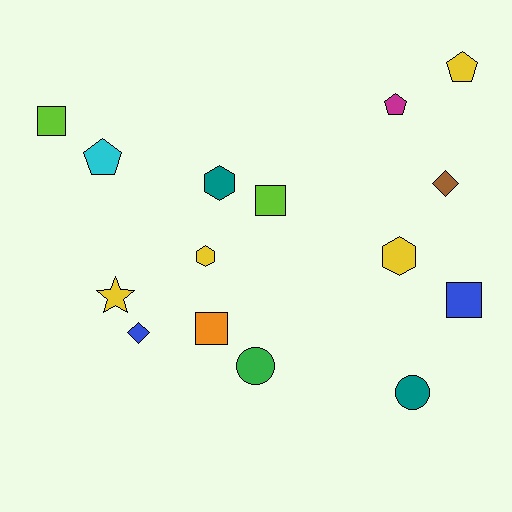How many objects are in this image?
There are 15 objects.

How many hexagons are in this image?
There are 3 hexagons.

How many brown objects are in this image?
There is 1 brown object.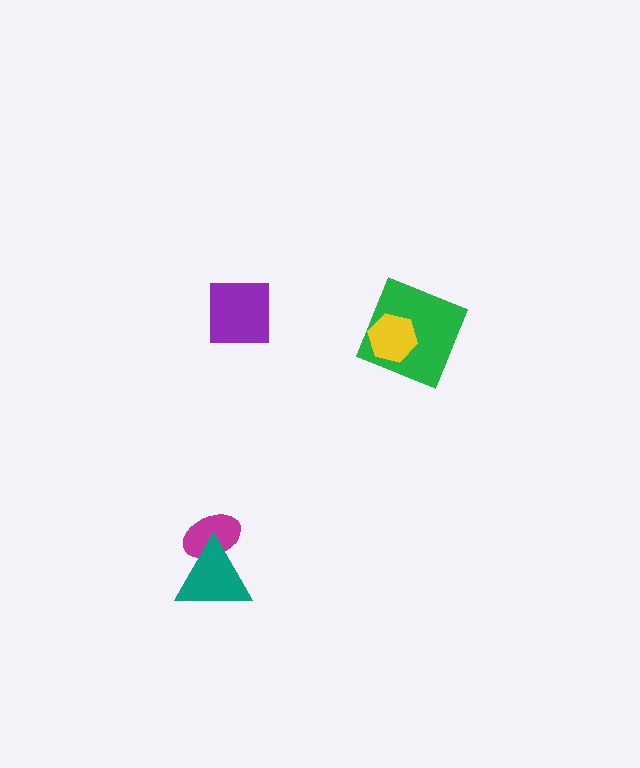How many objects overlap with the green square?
1 object overlaps with the green square.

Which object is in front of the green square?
The yellow hexagon is in front of the green square.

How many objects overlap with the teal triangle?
1 object overlaps with the teal triangle.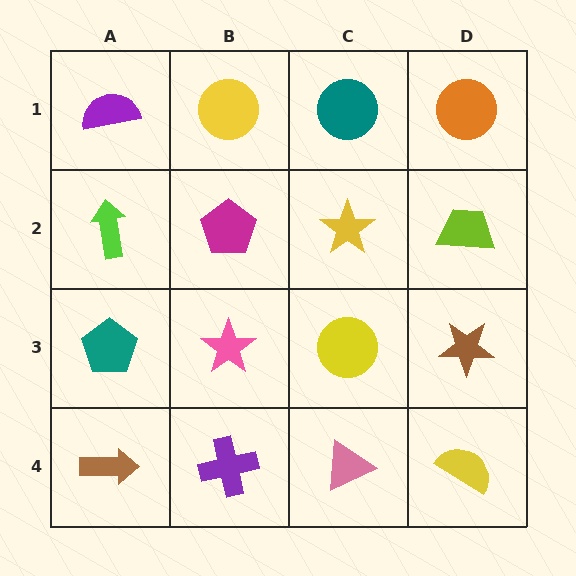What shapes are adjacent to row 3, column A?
A lime arrow (row 2, column A), a brown arrow (row 4, column A), a pink star (row 3, column B).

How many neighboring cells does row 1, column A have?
2.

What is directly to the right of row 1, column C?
An orange circle.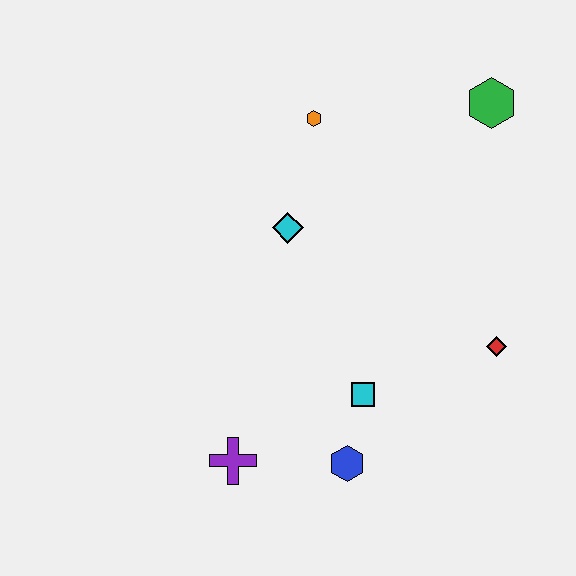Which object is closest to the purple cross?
The blue hexagon is closest to the purple cross.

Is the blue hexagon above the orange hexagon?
No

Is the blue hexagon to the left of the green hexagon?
Yes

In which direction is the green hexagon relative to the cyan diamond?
The green hexagon is to the right of the cyan diamond.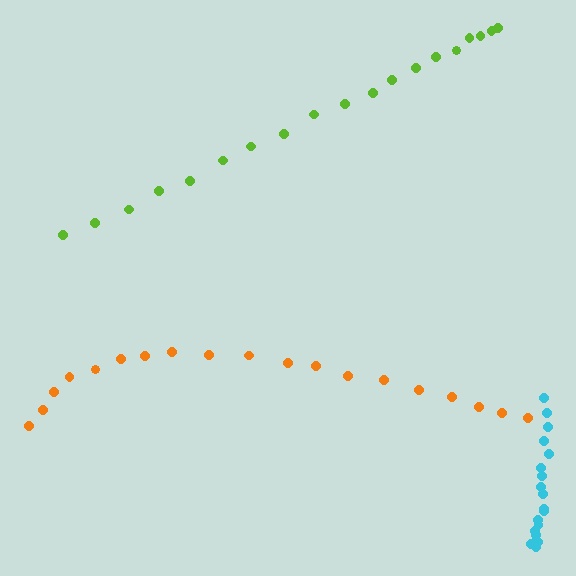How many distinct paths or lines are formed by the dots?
There are 3 distinct paths.